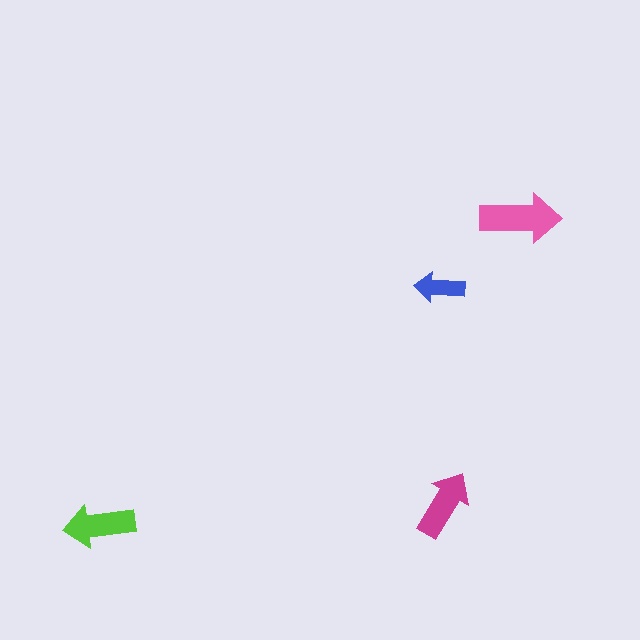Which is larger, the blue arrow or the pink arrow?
The pink one.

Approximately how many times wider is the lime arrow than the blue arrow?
About 1.5 times wider.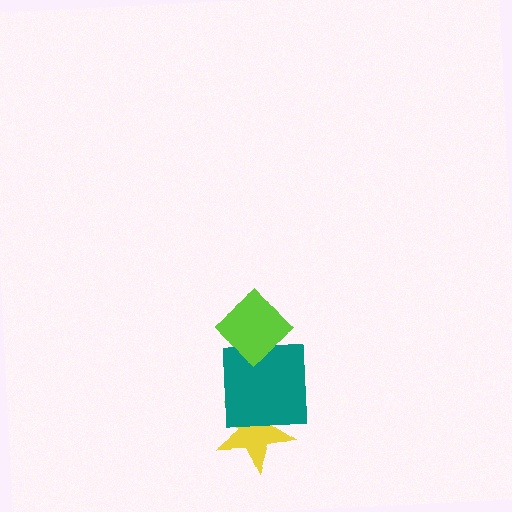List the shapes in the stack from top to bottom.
From top to bottom: the lime diamond, the teal square, the yellow star.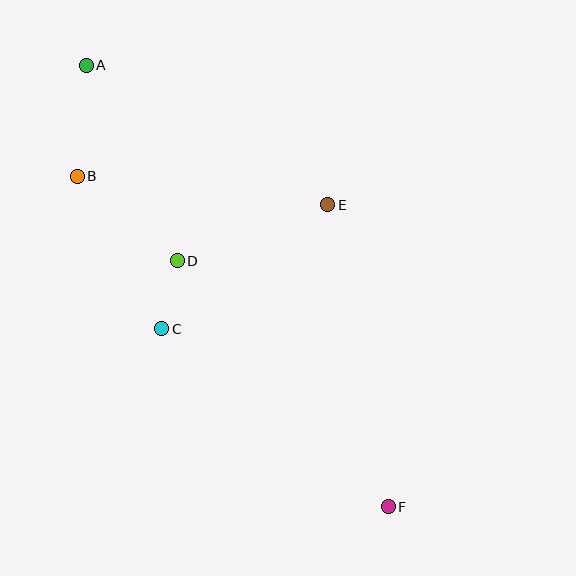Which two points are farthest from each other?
Points A and F are farthest from each other.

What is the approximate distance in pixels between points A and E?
The distance between A and E is approximately 279 pixels.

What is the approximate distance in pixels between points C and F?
The distance between C and F is approximately 288 pixels.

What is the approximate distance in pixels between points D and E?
The distance between D and E is approximately 161 pixels.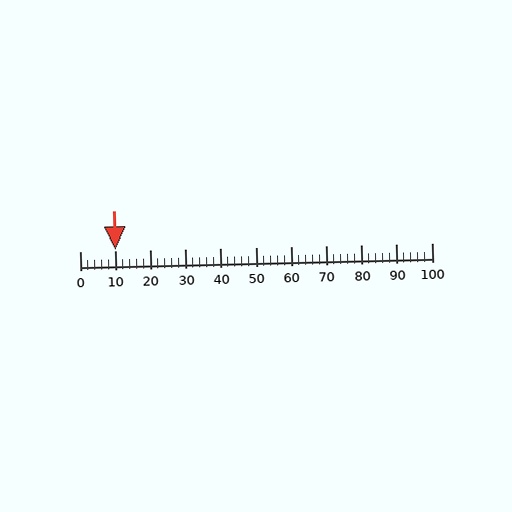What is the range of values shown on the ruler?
The ruler shows values from 0 to 100.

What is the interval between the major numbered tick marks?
The major tick marks are spaced 10 units apart.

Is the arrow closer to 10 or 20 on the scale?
The arrow is closer to 10.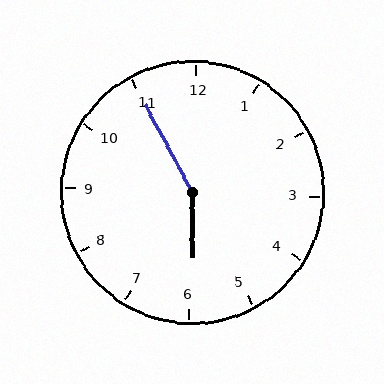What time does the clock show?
5:55.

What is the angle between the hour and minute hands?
Approximately 152 degrees.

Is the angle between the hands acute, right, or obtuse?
It is obtuse.